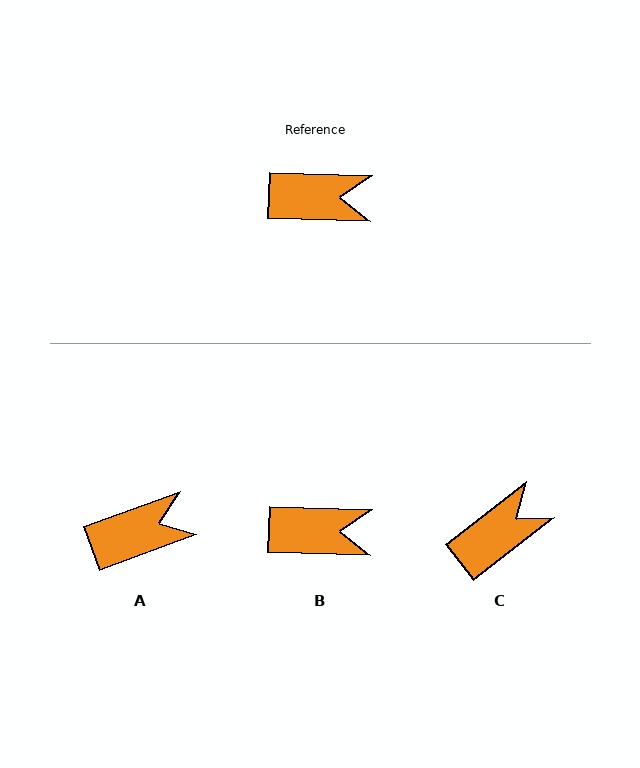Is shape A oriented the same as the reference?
No, it is off by about 22 degrees.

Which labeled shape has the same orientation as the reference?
B.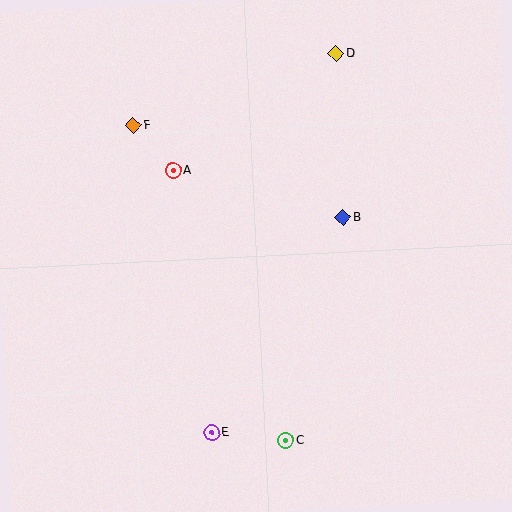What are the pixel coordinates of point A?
Point A is at (173, 170).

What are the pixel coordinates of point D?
Point D is at (336, 54).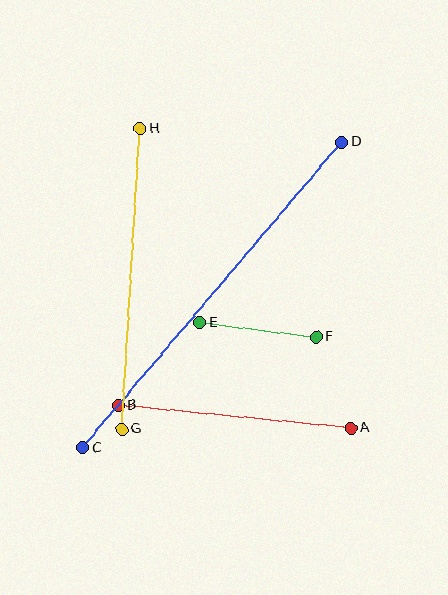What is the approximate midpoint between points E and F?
The midpoint is at approximately (258, 330) pixels.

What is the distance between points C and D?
The distance is approximately 400 pixels.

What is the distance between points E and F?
The distance is approximately 118 pixels.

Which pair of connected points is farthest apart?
Points C and D are farthest apart.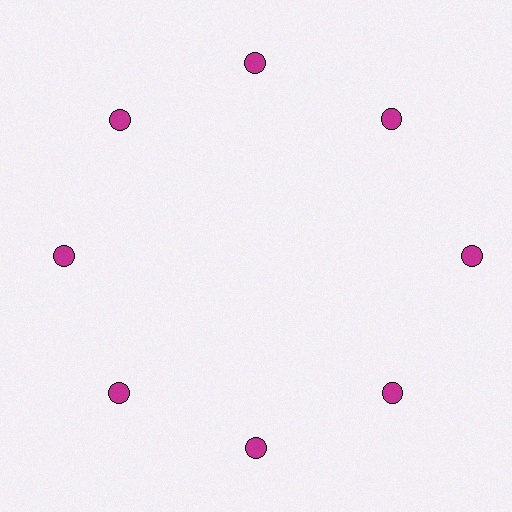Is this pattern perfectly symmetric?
No. The 8 magenta circles are arranged in a ring, but one element near the 3 o'clock position is pushed outward from the center, breaking the 8-fold rotational symmetry.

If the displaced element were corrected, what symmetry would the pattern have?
It would have 8-fold rotational symmetry — the pattern would map onto itself every 45 degrees.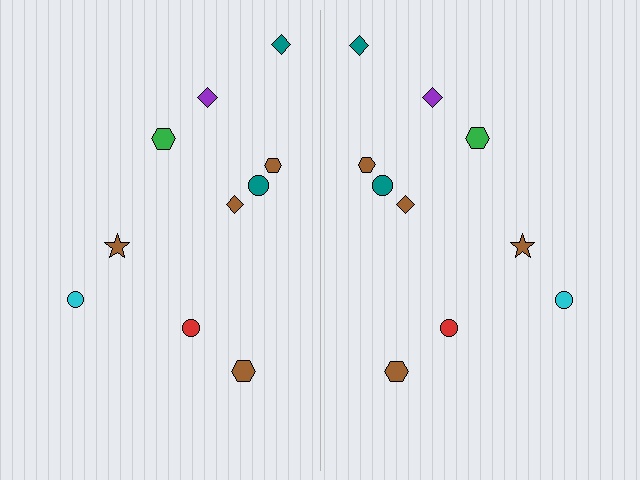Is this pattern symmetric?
Yes, this pattern has bilateral (reflection) symmetry.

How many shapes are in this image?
There are 20 shapes in this image.